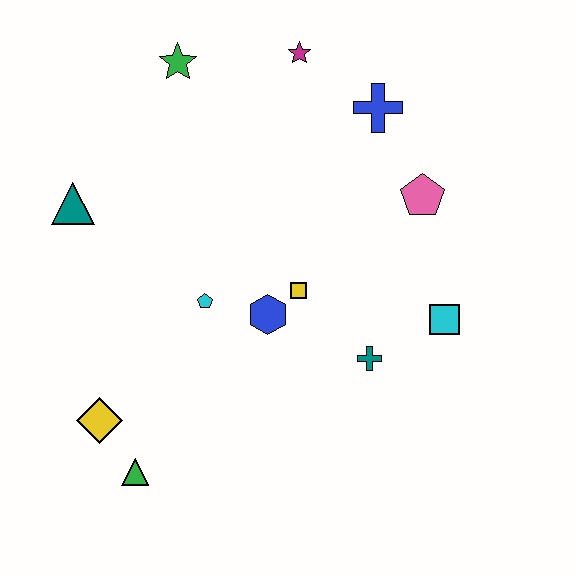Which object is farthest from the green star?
The green triangle is farthest from the green star.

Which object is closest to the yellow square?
The blue hexagon is closest to the yellow square.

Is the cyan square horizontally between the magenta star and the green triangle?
No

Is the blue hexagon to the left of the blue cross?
Yes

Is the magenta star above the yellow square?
Yes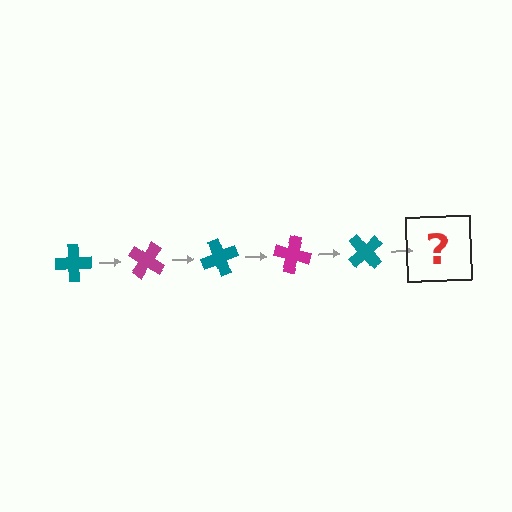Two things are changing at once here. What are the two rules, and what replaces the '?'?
The two rules are that it rotates 35 degrees each step and the color cycles through teal and magenta. The '?' should be a magenta cross, rotated 175 degrees from the start.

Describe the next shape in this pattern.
It should be a magenta cross, rotated 175 degrees from the start.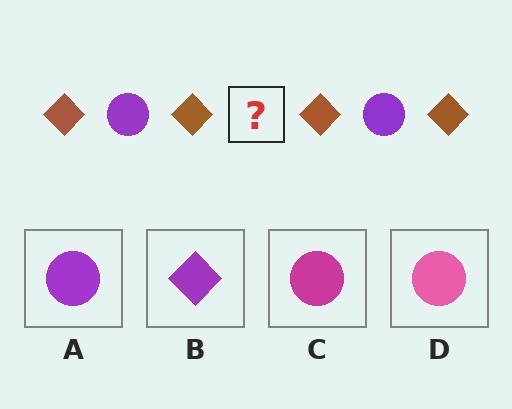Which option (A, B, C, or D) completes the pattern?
A.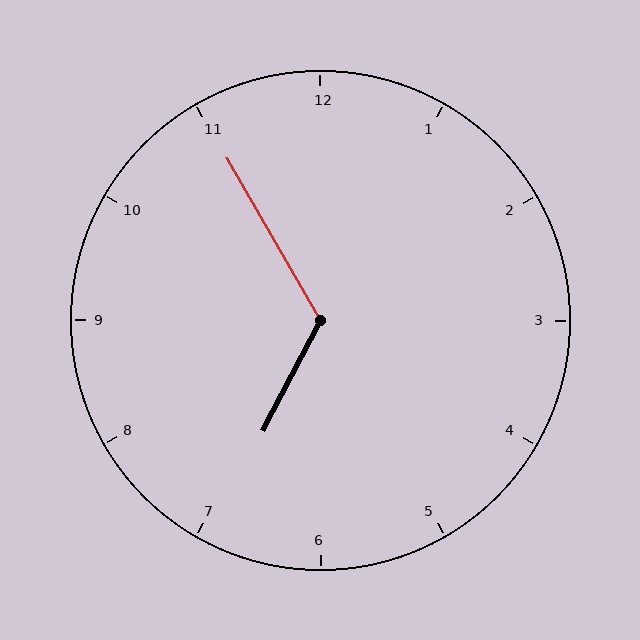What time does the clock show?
6:55.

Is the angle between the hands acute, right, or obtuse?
It is obtuse.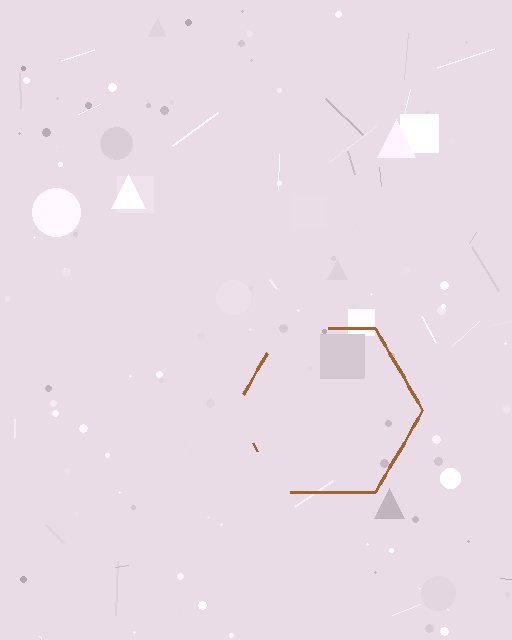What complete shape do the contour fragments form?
The contour fragments form a hexagon.